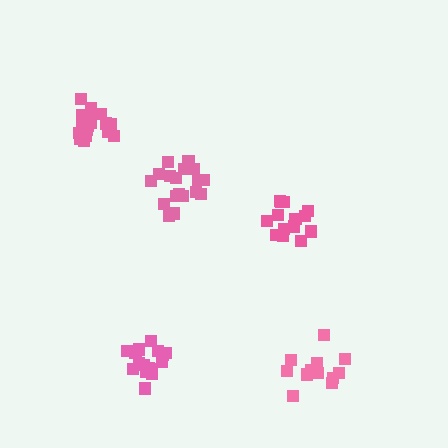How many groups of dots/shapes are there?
There are 5 groups.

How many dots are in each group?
Group 1: 18 dots, Group 2: 15 dots, Group 3: 17 dots, Group 4: 13 dots, Group 5: 18 dots (81 total).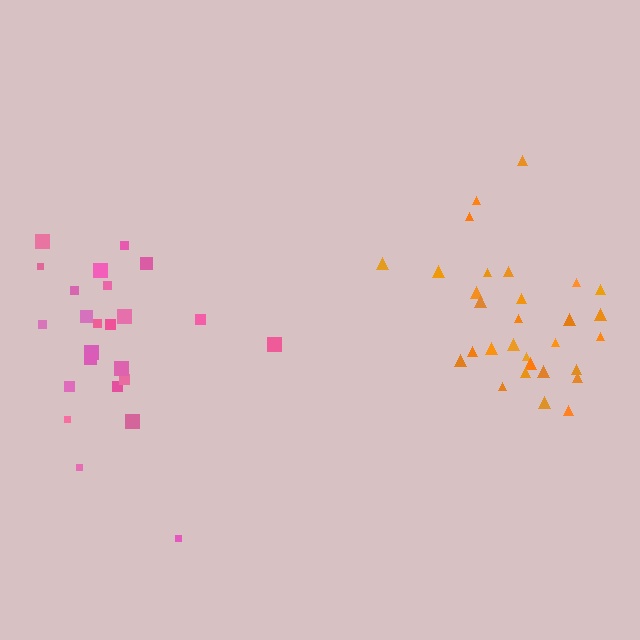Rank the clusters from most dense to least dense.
orange, pink.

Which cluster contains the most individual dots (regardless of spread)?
Orange (31).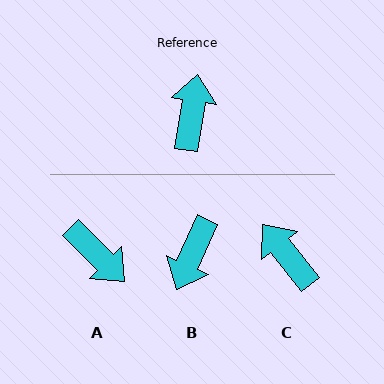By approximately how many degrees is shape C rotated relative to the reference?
Approximately 47 degrees counter-clockwise.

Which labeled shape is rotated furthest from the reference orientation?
B, about 165 degrees away.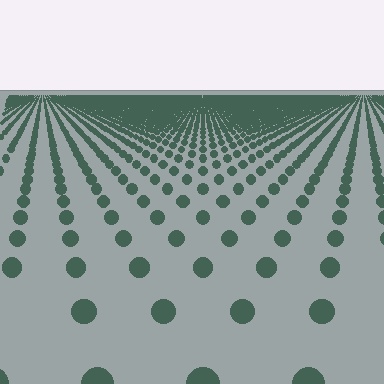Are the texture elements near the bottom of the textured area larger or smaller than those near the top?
Larger. Near the bottom, elements are closer to the viewer and appear at a bigger on-screen size.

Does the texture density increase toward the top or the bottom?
Density increases toward the top.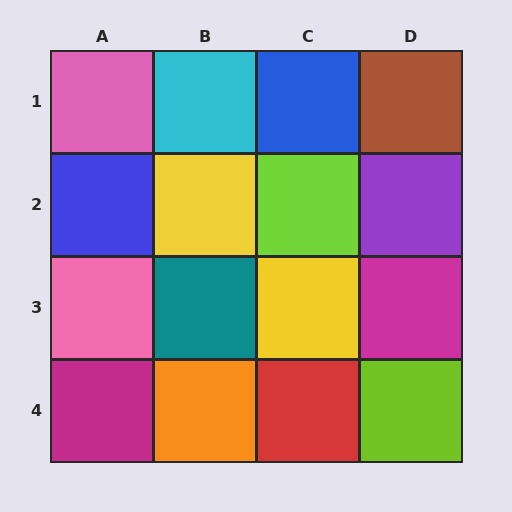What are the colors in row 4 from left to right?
Magenta, orange, red, lime.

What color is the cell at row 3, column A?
Pink.